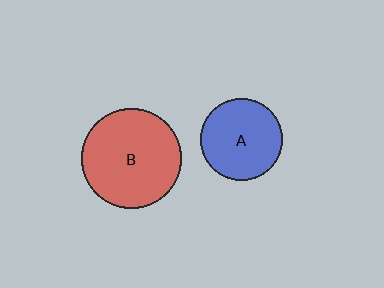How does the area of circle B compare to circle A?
Approximately 1.5 times.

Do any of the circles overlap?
No, none of the circles overlap.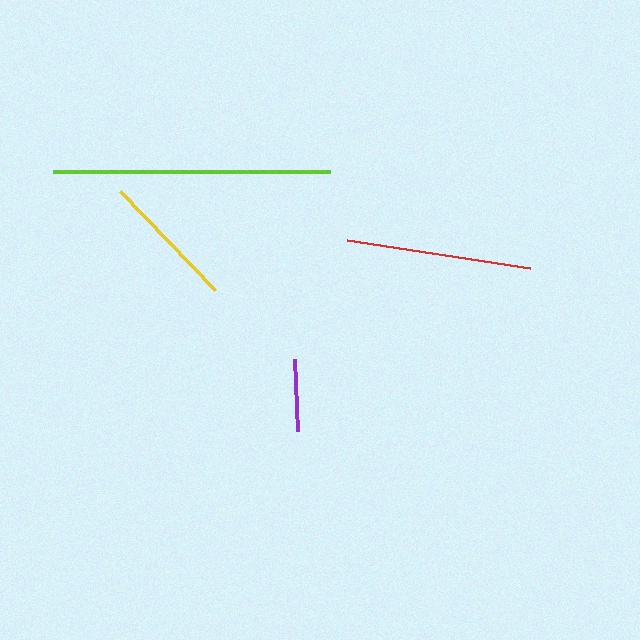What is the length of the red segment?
The red segment is approximately 185 pixels long.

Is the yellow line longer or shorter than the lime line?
The lime line is longer than the yellow line.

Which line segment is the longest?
The lime line is the longest at approximately 278 pixels.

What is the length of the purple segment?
The purple segment is approximately 72 pixels long.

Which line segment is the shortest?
The purple line is the shortest at approximately 72 pixels.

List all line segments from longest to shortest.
From longest to shortest: lime, red, yellow, purple.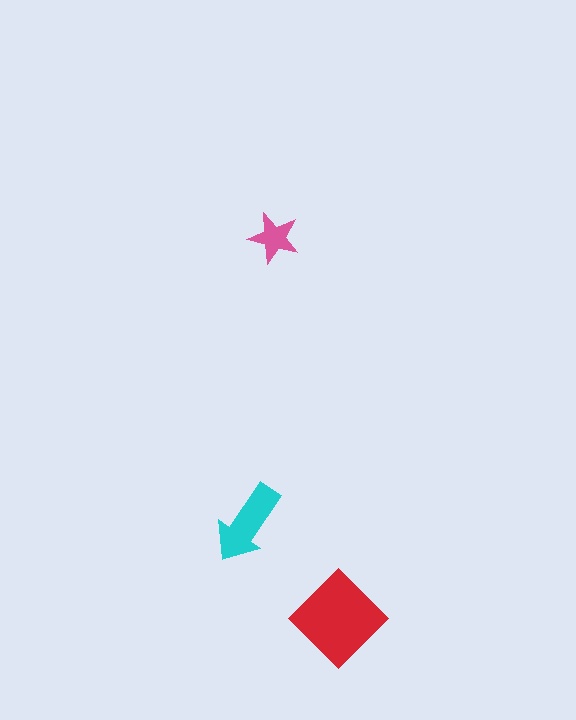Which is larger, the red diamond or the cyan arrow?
The red diamond.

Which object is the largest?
The red diamond.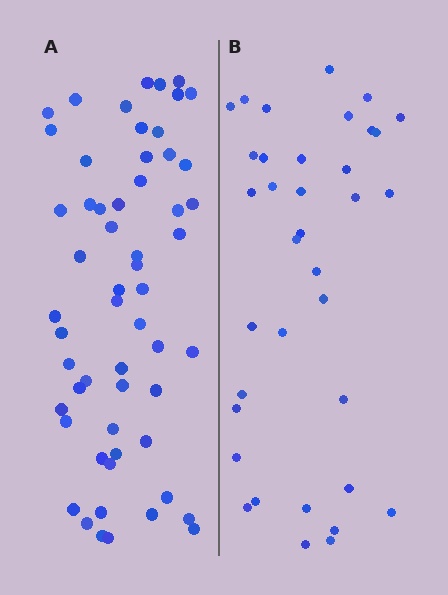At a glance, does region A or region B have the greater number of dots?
Region A (the left region) has more dots.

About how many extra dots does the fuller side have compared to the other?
Region A has approximately 20 more dots than region B.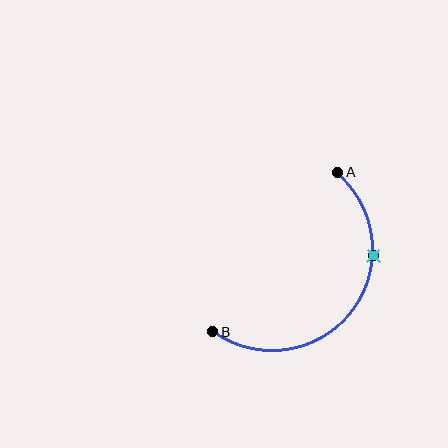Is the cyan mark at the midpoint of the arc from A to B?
No. The cyan mark lies on the arc but is closer to endpoint A. The arc midpoint would be at the point on the curve equidistant along the arc from both A and B.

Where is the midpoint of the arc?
The arc midpoint is the point on the curve farthest from the straight line joining A and B. It sits below and to the right of that line.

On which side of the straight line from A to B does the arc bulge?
The arc bulges below and to the right of the straight line connecting A and B.